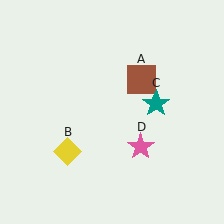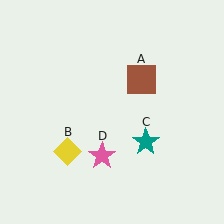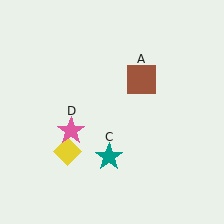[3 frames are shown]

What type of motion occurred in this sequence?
The teal star (object C), pink star (object D) rotated clockwise around the center of the scene.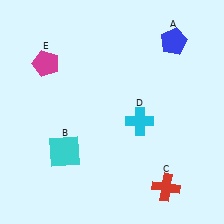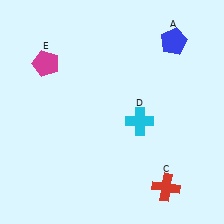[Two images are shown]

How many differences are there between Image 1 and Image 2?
There is 1 difference between the two images.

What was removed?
The cyan square (B) was removed in Image 2.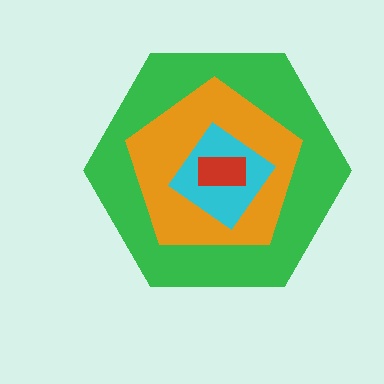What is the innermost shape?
The red rectangle.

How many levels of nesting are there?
4.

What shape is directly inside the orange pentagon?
The cyan diamond.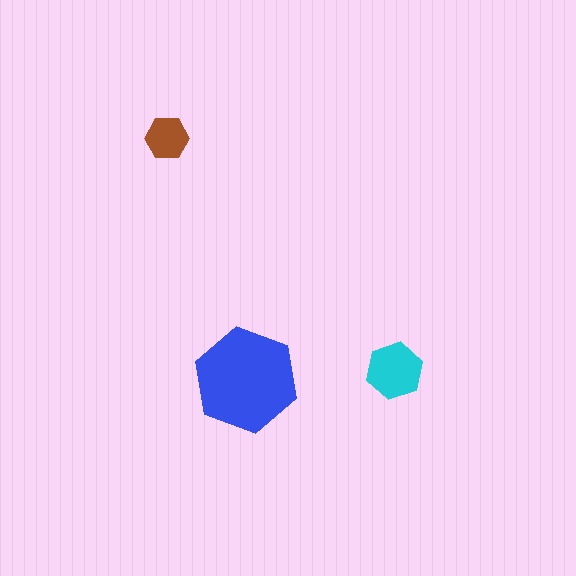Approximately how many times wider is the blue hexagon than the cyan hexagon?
About 2 times wider.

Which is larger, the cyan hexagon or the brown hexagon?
The cyan one.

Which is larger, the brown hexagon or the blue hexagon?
The blue one.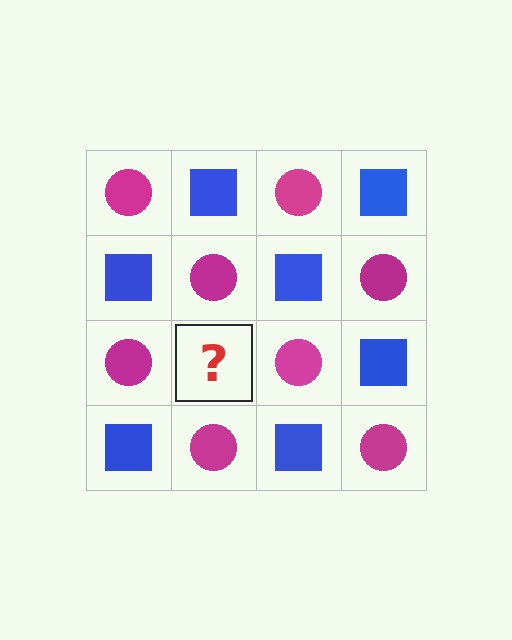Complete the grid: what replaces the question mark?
The question mark should be replaced with a blue square.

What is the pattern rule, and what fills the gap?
The rule is that it alternates magenta circle and blue square in a checkerboard pattern. The gap should be filled with a blue square.